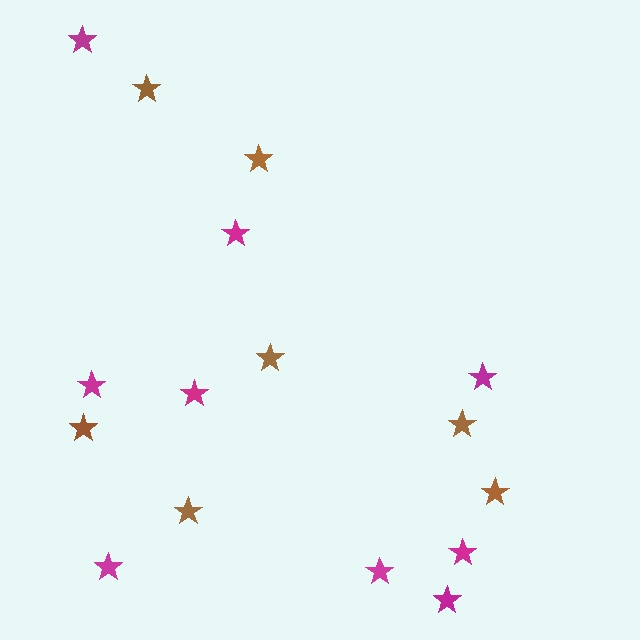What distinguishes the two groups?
There are 2 groups: one group of magenta stars (9) and one group of brown stars (7).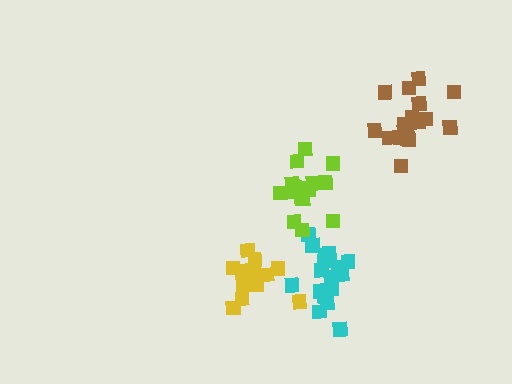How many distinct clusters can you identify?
There are 4 distinct clusters.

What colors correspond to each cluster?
The clusters are colored: brown, yellow, cyan, lime.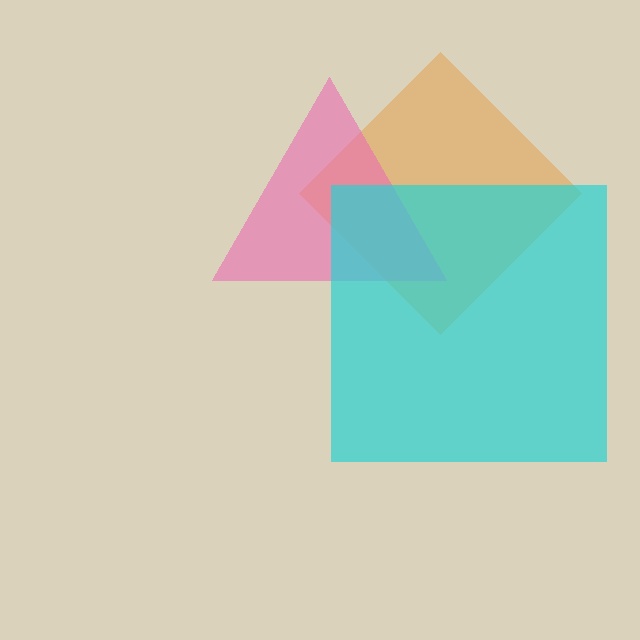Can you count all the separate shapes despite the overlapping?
Yes, there are 3 separate shapes.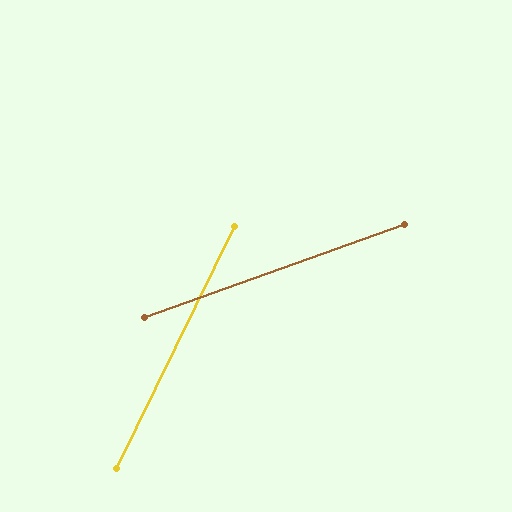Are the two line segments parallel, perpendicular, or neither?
Neither parallel nor perpendicular — they differ by about 44°.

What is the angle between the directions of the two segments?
Approximately 44 degrees.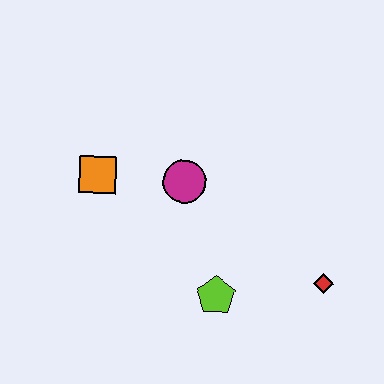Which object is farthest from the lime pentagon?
The orange square is farthest from the lime pentagon.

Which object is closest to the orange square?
The magenta circle is closest to the orange square.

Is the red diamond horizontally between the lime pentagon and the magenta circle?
No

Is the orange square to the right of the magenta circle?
No